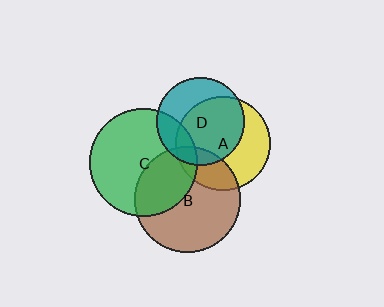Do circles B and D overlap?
Yes.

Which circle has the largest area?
Circle C (green).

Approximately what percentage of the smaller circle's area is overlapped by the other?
Approximately 10%.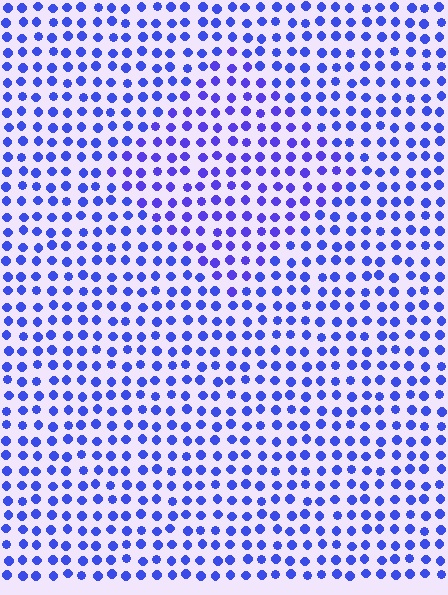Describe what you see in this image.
The image is filled with small blue elements in a uniform arrangement. A diamond-shaped region is visible where the elements are tinted to a slightly different hue, forming a subtle color boundary.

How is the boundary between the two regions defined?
The boundary is defined purely by a slight shift in hue (about 17 degrees). Spacing, size, and orientation are identical on both sides.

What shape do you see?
I see a diamond.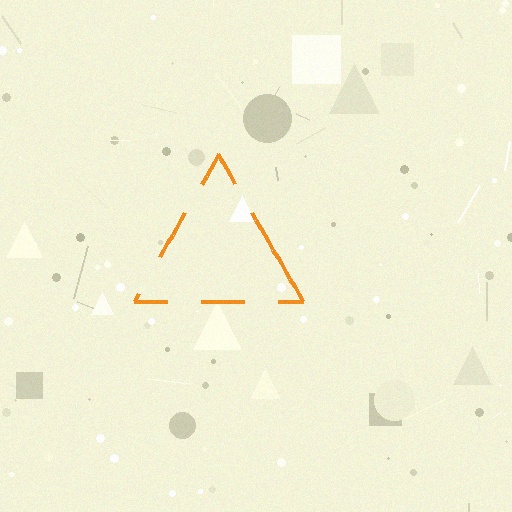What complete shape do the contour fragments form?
The contour fragments form a triangle.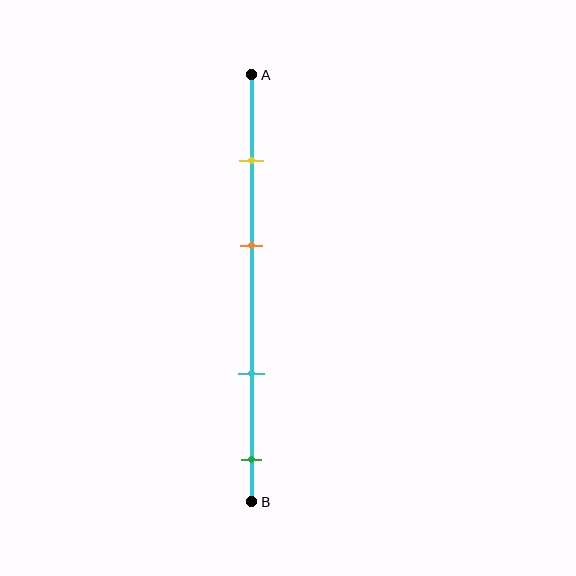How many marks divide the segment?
There are 4 marks dividing the segment.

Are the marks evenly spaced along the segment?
No, the marks are not evenly spaced.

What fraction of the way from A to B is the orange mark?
The orange mark is approximately 40% (0.4) of the way from A to B.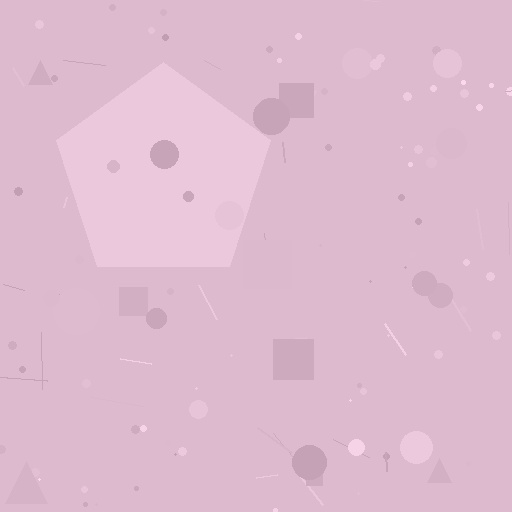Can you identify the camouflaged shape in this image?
The camouflaged shape is a pentagon.